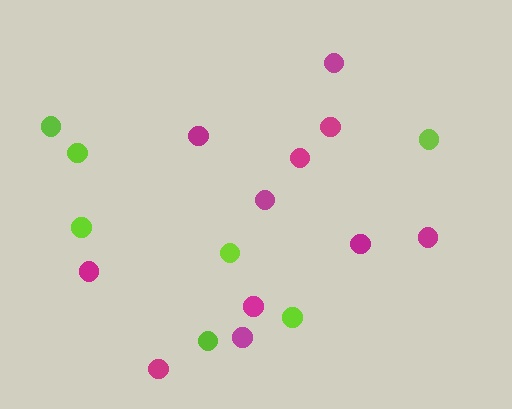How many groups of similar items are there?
There are 2 groups: one group of magenta circles (11) and one group of lime circles (7).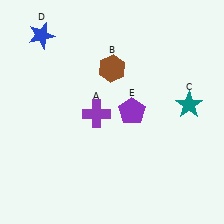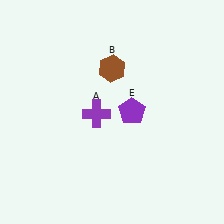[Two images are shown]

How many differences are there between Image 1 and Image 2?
There are 2 differences between the two images.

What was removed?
The blue star (D), the teal star (C) were removed in Image 2.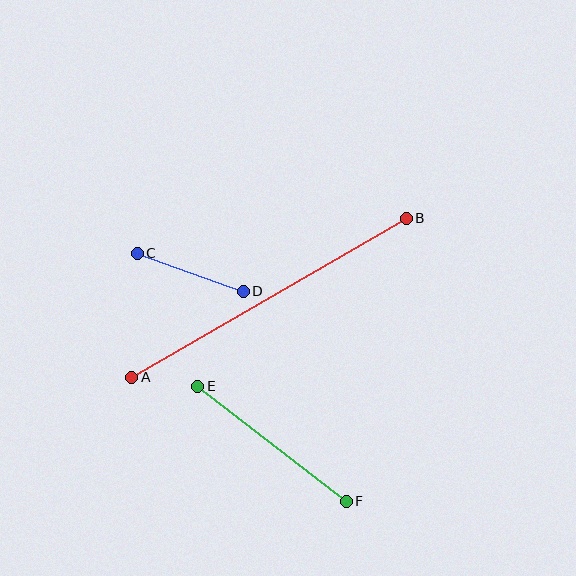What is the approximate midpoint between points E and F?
The midpoint is at approximately (272, 444) pixels.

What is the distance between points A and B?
The distance is approximately 318 pixels.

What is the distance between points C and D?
The distance is approximately 112 pixels.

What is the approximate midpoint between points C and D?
The midpoint is at approximately (190, 272) pixels.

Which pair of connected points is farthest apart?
Points A and B are farthest apart.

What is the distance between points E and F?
The distance is approximately 188 pixels.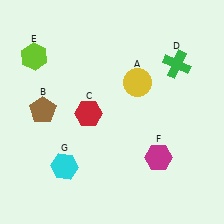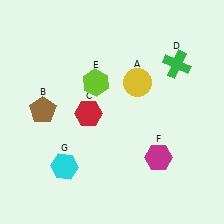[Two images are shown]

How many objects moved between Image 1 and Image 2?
1 object moved between the two images.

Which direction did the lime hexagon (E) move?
The lime hexagon (E) moved right.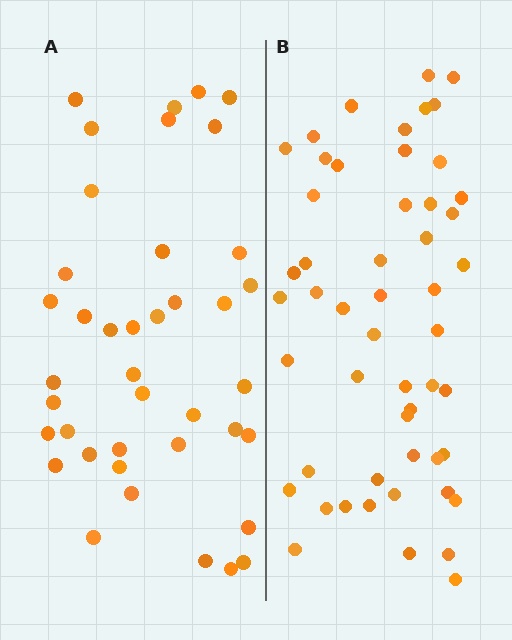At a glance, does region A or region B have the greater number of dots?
Region B (the right region) has more dots.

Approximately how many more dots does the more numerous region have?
Region B has roughly 12 or so more dots than region A.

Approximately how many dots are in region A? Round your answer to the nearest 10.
About 40 dots.